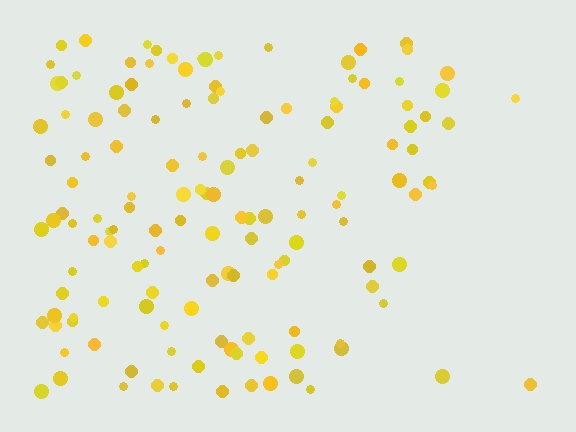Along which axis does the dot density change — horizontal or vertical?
Horizontal.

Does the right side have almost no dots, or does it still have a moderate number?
Still a moderate number, just noticeably fewer than the left.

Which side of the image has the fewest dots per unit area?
The right.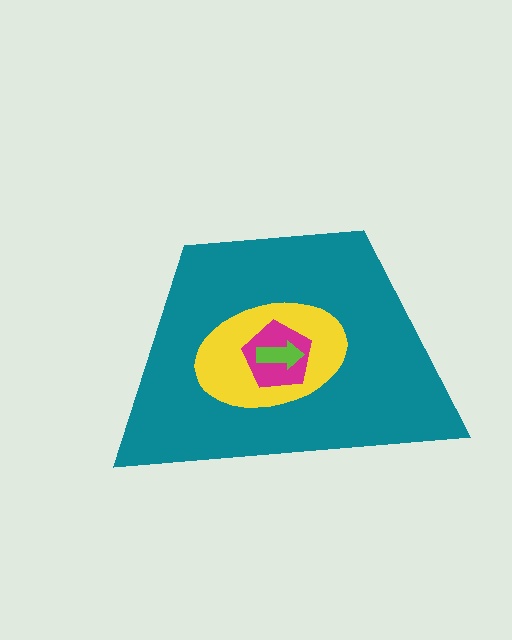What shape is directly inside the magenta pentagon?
The lime arrow.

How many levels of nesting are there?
4.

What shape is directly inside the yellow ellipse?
The magenta pentagon.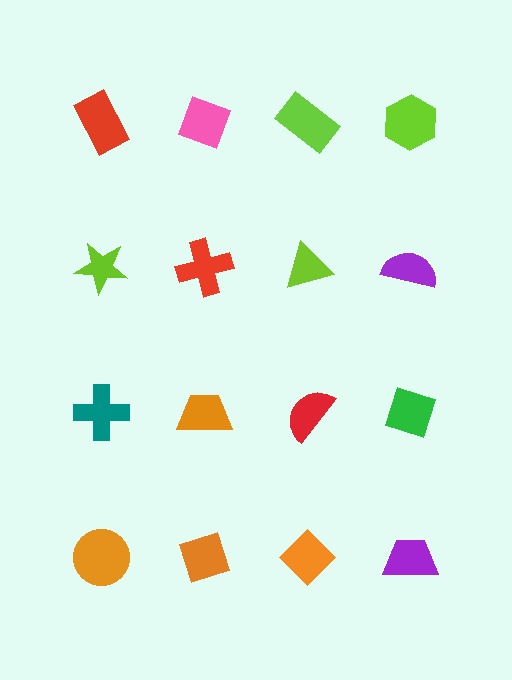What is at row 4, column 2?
An orange diamond.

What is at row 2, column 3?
A lime triangle.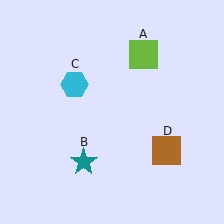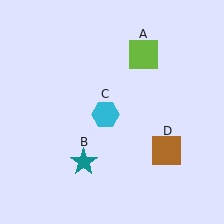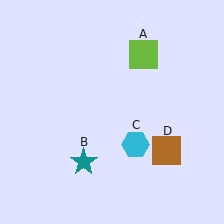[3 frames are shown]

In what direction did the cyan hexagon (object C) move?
The cyan hexagon (object C) moved down and to the right.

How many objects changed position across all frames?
1 object changed position: cyan hexagon (object C).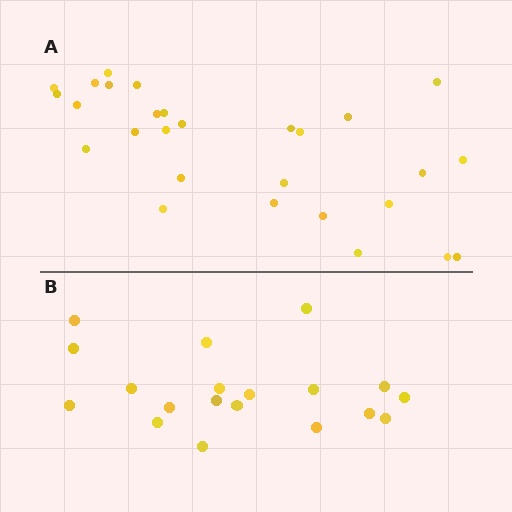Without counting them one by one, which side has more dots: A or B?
Region A (the top region) has more dots.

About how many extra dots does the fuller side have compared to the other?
Region A has roughly 8 or so more dots than region B.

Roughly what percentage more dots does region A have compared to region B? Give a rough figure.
About 45% more.